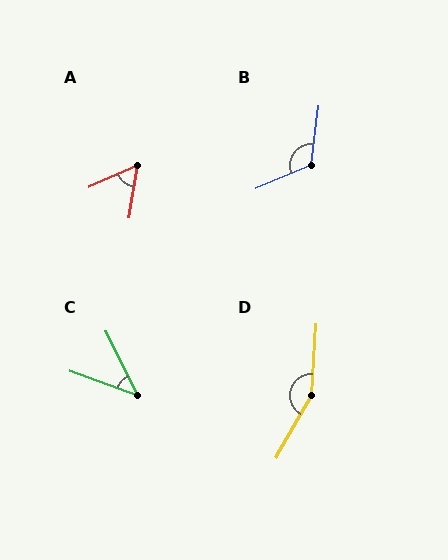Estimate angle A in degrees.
Approximately 56 degrees.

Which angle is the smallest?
C, at approximately 44 degrees.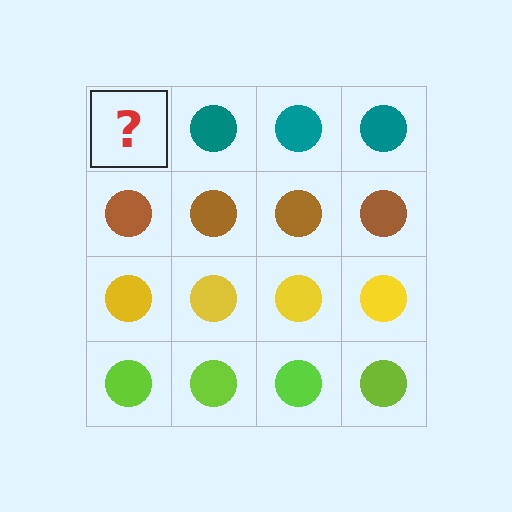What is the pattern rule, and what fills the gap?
The rule is that each row has a consistent color. The gap should be filled with a teal circle.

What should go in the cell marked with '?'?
The missing cell should contain a teal circle.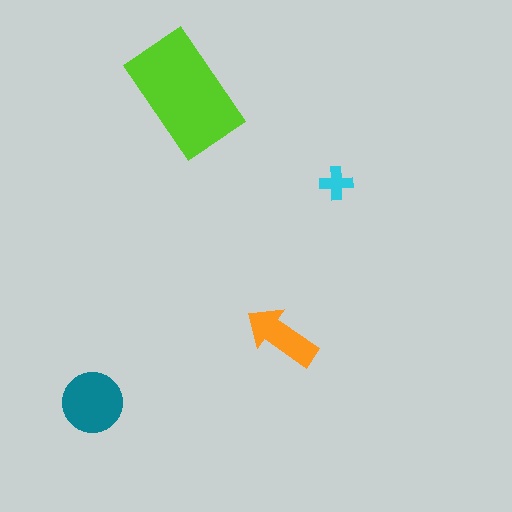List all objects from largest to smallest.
The lime rectangle, the teal circle, the orange arrow, the cyan cross.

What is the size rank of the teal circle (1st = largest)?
2nd.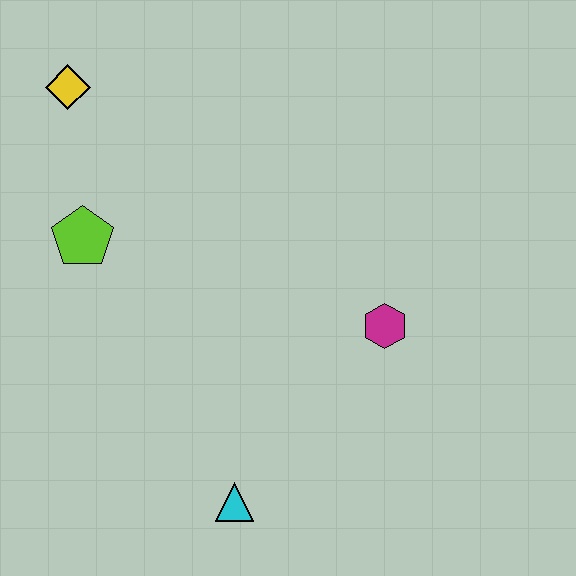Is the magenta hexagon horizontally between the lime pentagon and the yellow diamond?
No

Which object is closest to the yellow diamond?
The lime pentagon is closest to the yellow diamond.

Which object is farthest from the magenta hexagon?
The yellow diamond is farthest from the magenta hexagon.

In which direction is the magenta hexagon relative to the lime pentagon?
The magenta hexagon is to the right of the lime pentagon.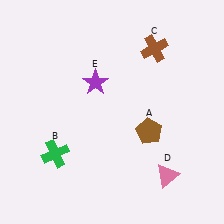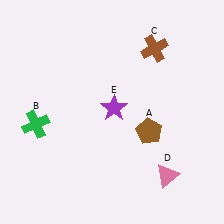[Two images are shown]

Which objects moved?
The objects that moved are: the green cross (B), the purple star (E).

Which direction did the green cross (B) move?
The green cross (B) moved up.